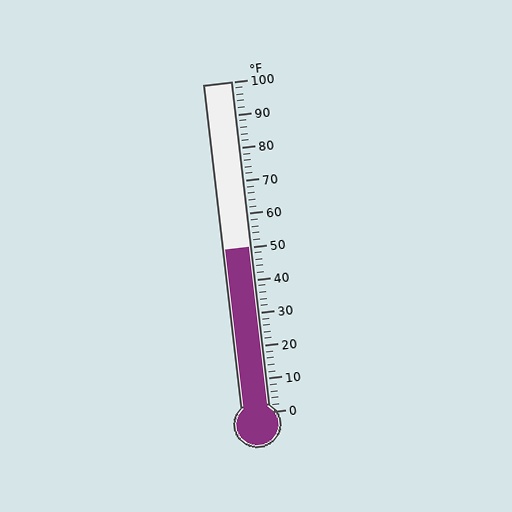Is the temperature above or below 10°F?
The temperature is above 10°F.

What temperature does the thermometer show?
The thermometer shows approximately 50°F.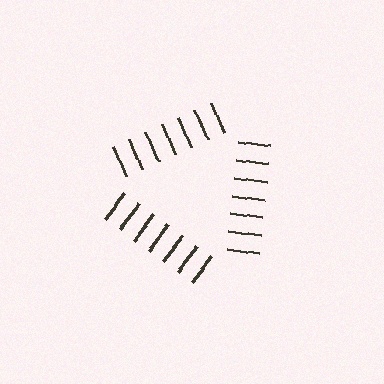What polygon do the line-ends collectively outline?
An illusory triangle — the line segments terminate on its edges but no continuous stroke is drawn.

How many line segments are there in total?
21 — 7 along each of the 3 edges.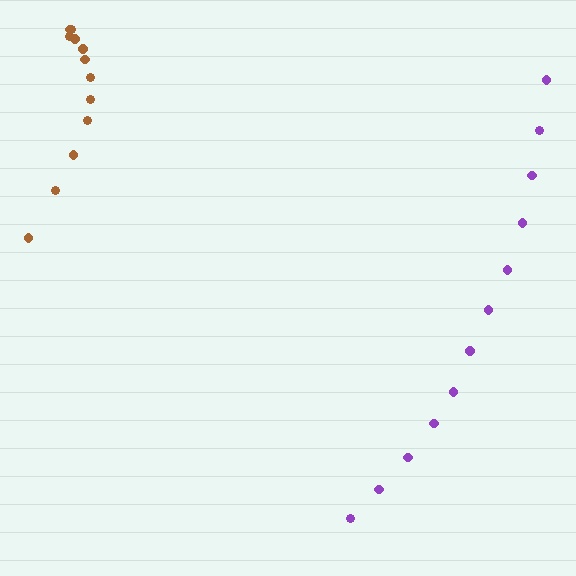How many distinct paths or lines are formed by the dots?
There are 2 distinct paths.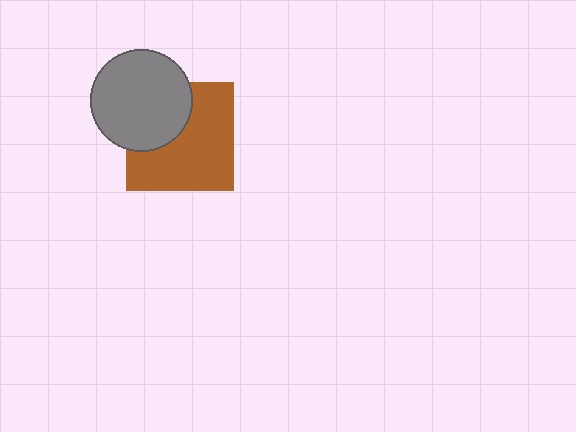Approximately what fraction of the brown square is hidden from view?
Roughly 35% of the brown square is hidden behind the gray circle.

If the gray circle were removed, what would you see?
You would see the complete brown square.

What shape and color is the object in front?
The object in front is a gray circle.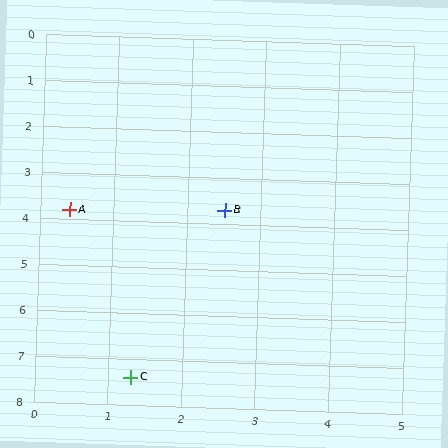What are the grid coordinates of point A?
Point A is at approximately (0.4, 3.8).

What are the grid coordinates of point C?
Point C is at approximately (1.3, 7.4).